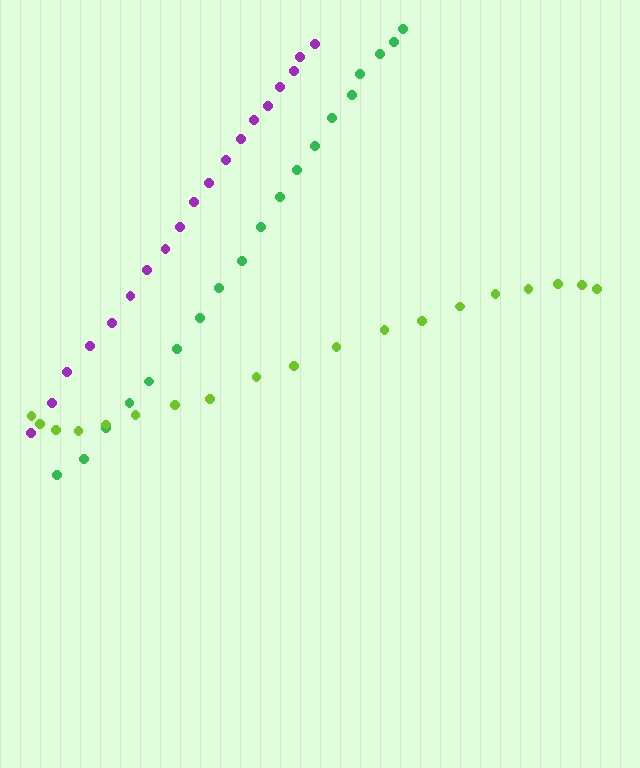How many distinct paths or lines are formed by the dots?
There are 3 distinct paths.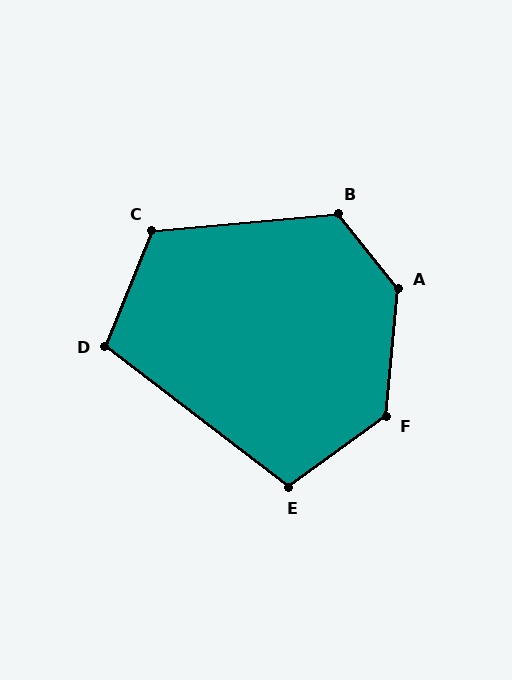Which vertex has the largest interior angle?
A, at approximately 136 degrees.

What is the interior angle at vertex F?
Approximately 131 degrees (obtuse).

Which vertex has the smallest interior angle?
D, at approximately 106 degrees.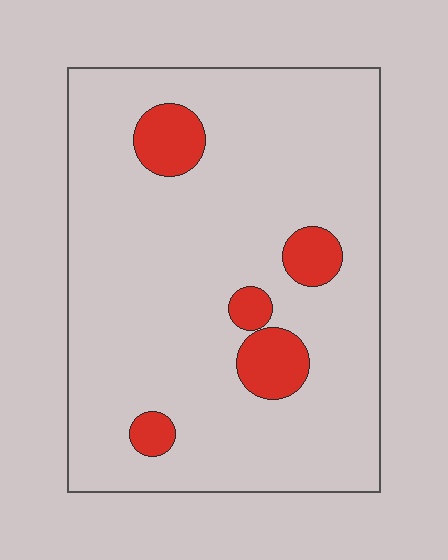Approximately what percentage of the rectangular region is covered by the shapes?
Approximately 10%.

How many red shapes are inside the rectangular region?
5.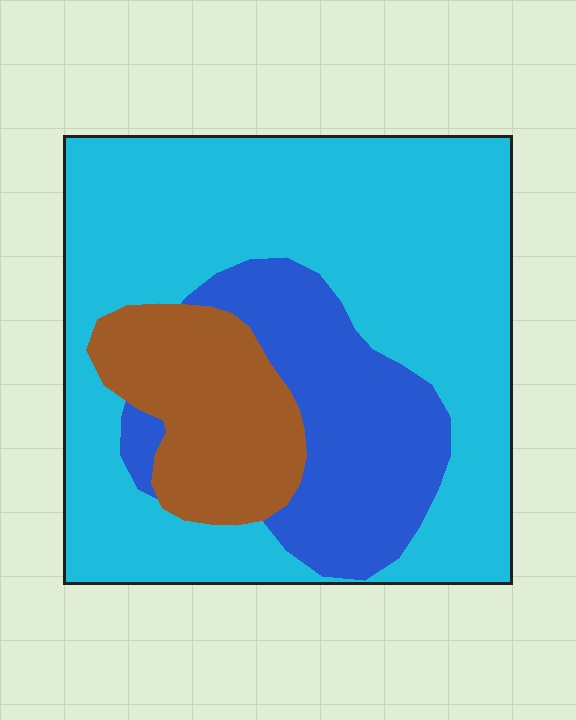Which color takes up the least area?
Brown, at roughly 15%.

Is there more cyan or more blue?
Cyan.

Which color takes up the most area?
Cyan, at roughly 60%.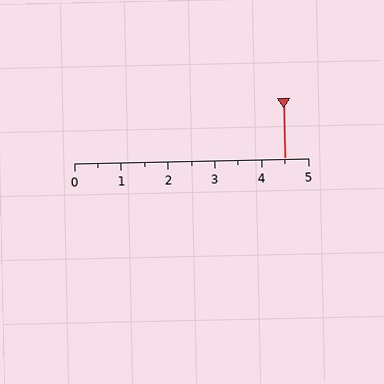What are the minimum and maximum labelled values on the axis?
The axis runs from 0 to 5.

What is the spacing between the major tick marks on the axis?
The major ticks are spaced 1 apart.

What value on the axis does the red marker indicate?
The marker indicates approximately 4.5.